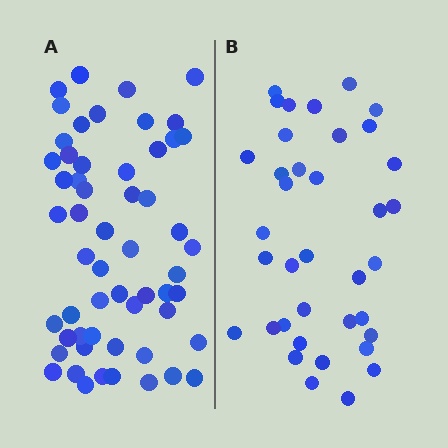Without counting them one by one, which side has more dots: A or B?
Region A (the left region) has more dots.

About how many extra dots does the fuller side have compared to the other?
Region A has approximately 20 more dots than region B.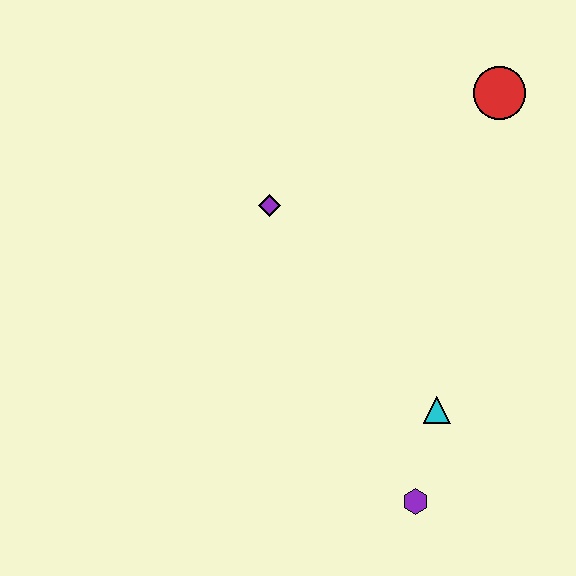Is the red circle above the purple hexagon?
Yes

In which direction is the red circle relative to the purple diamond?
The red circle is to the right of the purple diamond.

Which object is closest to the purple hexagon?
The cyan triangle is closest to the purple hexagon.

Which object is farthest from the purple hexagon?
The red circle is farthest from the purple hexagon.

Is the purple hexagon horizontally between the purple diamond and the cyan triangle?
Yes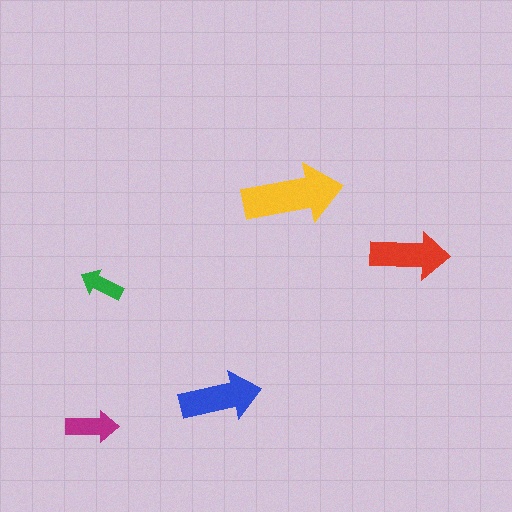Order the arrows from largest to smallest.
the yellow one, the blue one, the red one, the magenta one, the green one.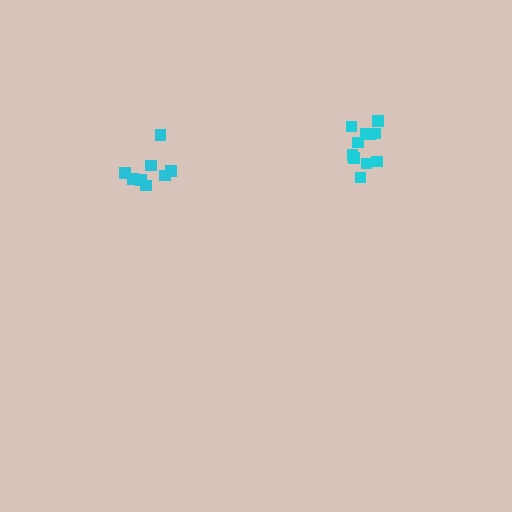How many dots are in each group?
Group 1: 11 dots, Group 2: 8 dots (19 total).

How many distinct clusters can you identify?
There are 2 distinct clusters.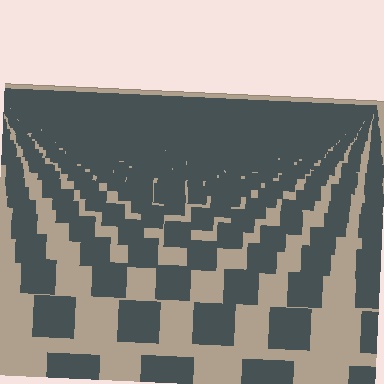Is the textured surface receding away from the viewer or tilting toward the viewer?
The surface is receding away from the viewer. Texture elements get smaller and denser toward the top.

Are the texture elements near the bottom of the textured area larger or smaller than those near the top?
Larger. Near the bottom, elements are closer to the viewer and appear at a bigger on-screen size.